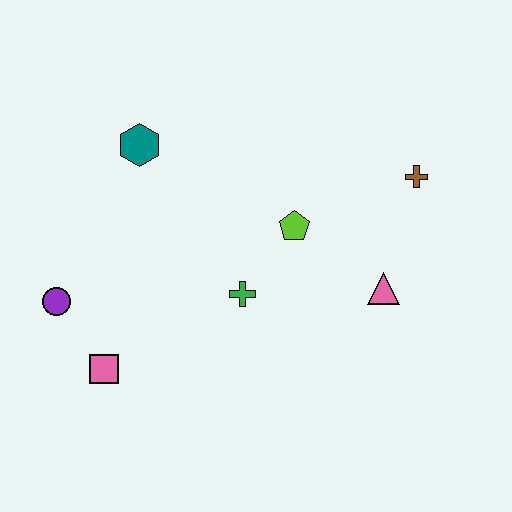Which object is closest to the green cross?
The lime pentagon is closest to the green cross.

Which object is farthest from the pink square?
The brown cross is farthest from the pink square.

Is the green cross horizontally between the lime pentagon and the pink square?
Yes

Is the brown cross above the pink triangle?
Yes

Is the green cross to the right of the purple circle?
Yes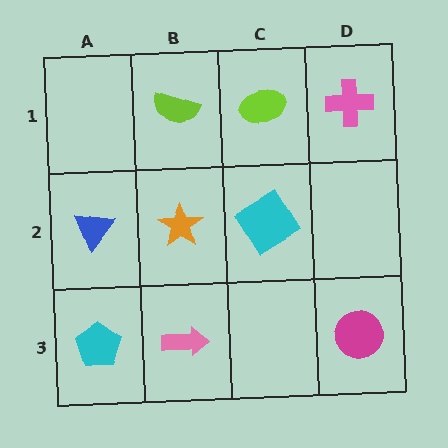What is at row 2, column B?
An orange star.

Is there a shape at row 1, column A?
No, that cell is empty.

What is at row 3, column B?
A pink arrow.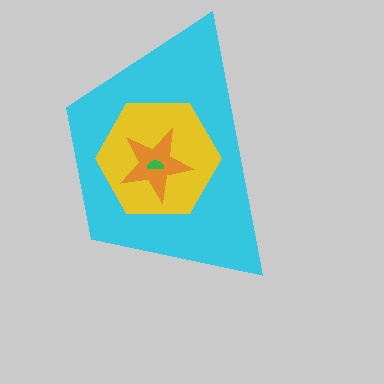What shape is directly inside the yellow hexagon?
The orange star.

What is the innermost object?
The green semicircle.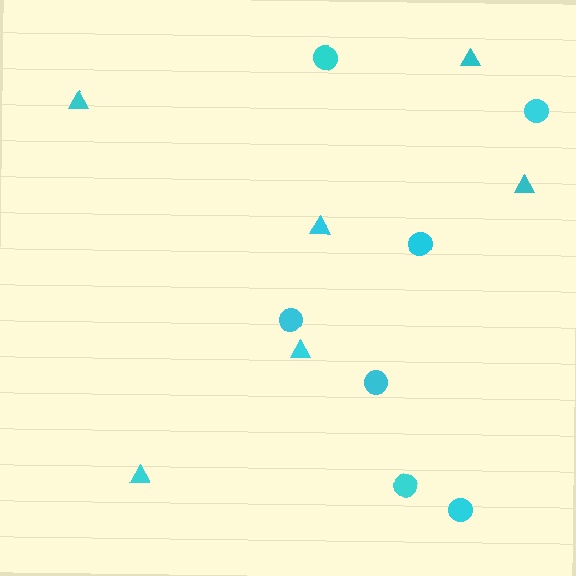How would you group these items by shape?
There are 2 groups: one group of triangles (6) and one group of circles (7).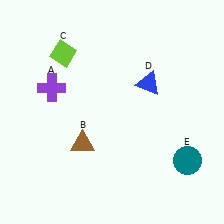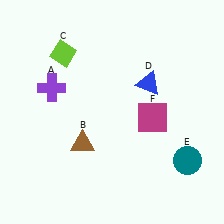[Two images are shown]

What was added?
A magenta square (F) was added in Image 2.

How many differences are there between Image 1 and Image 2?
There is 1 difference between the two images.